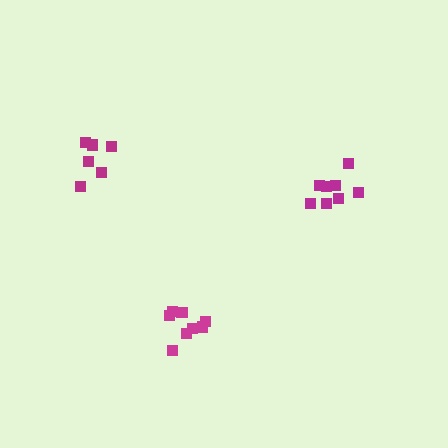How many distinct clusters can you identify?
There are 3 distinct clusters.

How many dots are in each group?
Group 1: 8 dots, Group 2: 6 dots, Group 3: 8 dots (22 total).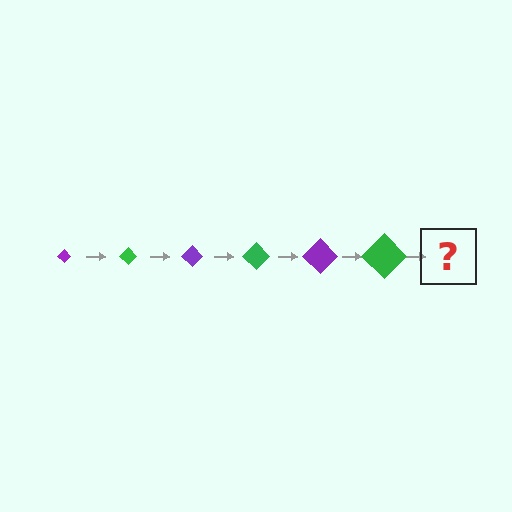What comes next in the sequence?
The next element should be a purple diamond, larger than the previous one.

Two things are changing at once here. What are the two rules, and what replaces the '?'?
The two rules are that the diamond grows larger each step and the color cycles through purple and green. The '?' should be a purple diamond, larger than the previous one.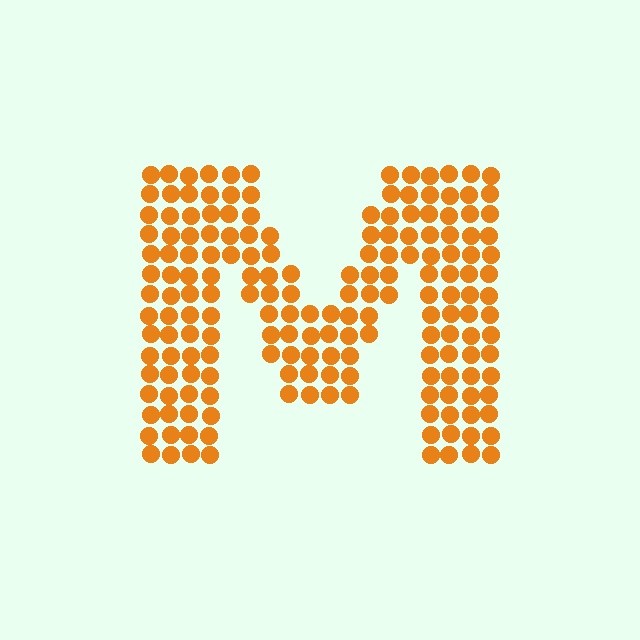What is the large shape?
The large shape is the letter M.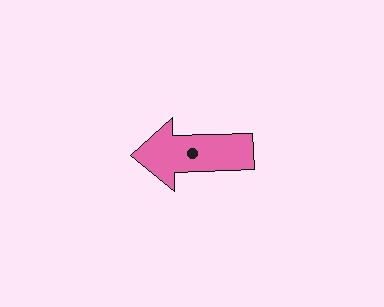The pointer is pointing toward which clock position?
Roughly 9 o'clock.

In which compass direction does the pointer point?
West.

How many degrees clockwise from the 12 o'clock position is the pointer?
Approximately 268 degrees.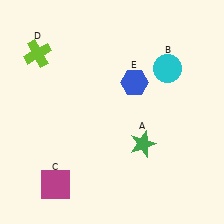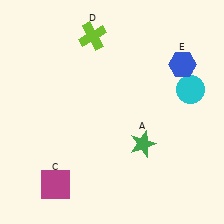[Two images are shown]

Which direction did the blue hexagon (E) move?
The blue hexagon (E) moved right.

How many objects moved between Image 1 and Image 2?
3 objects moved between the two images.